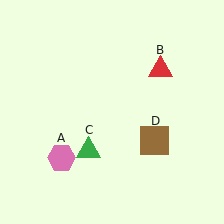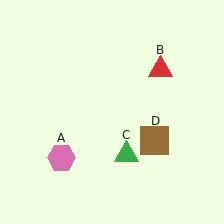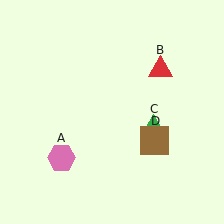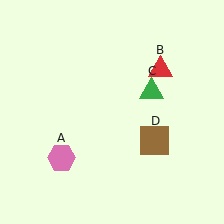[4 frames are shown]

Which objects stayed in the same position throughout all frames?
Pink hexagon (object A) and red triangle (object B) and brown square (object D) remained stationary.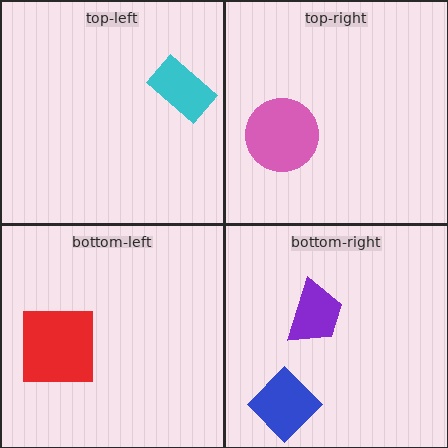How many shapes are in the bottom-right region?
2.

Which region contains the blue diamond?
The bottom-right region.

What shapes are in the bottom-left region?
The red square.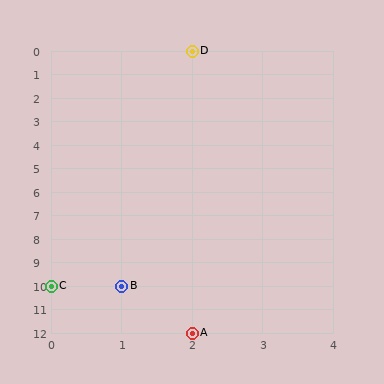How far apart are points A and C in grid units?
Points A and C are 2 columns and 2 rows apart (about 2.8 grid units diagonally).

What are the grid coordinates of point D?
Point D is at grid coordinates (2, 0).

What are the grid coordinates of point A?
Point A is at grid coordinates (2, 12).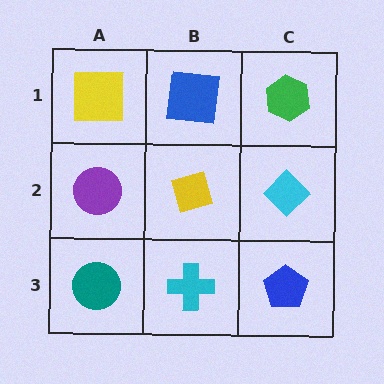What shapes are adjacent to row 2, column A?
A yellow square (row 1, column A), a teal circle (row 3, column A), a yellow square (row 2, column B).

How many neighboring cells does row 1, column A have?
2.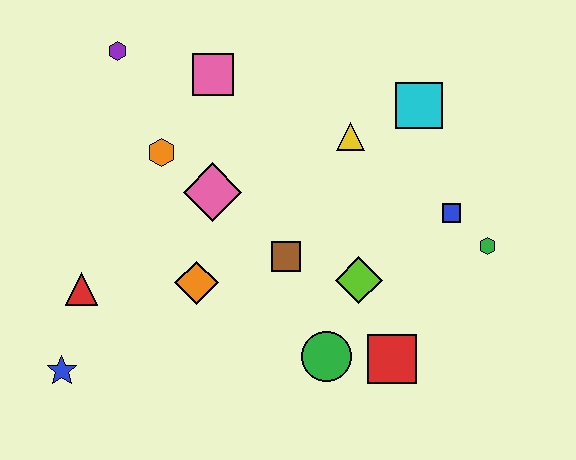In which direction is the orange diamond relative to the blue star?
The orange diamond is to the right of the blue star.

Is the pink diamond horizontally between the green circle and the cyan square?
No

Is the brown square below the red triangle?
No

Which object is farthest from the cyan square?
The blue star is farthest from the cyan square.